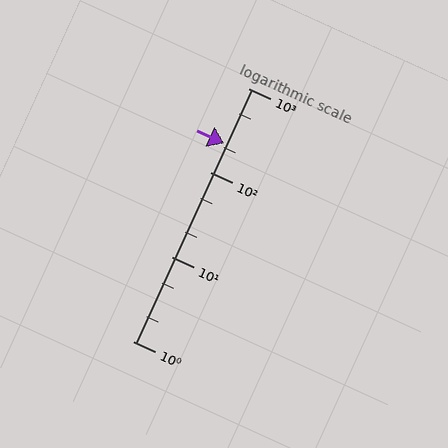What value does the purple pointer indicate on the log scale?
The pointer indicates approximately 220.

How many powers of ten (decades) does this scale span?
The scale spans 3 decades, from 1 to 1000.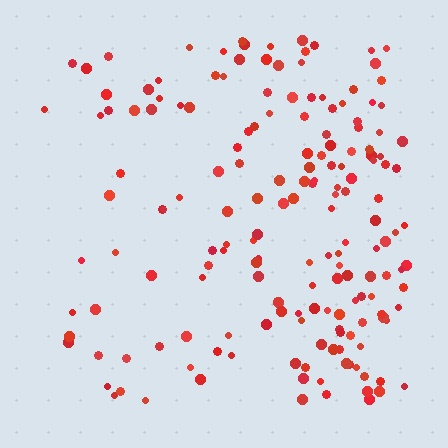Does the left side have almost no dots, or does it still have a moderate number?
Still a moderate number, just noticeably fewer than the right.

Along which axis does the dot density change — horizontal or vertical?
Horizontal.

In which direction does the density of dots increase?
From left to right, with the right side densest.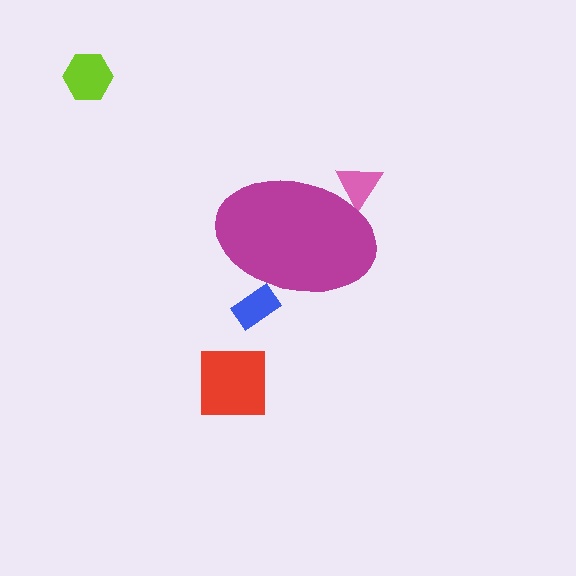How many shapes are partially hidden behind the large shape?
2 shapes are partially hidden.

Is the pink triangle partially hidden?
Yes, the pink triangle is partially hidden behind the magenta ellipse.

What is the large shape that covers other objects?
A magenta ellipse.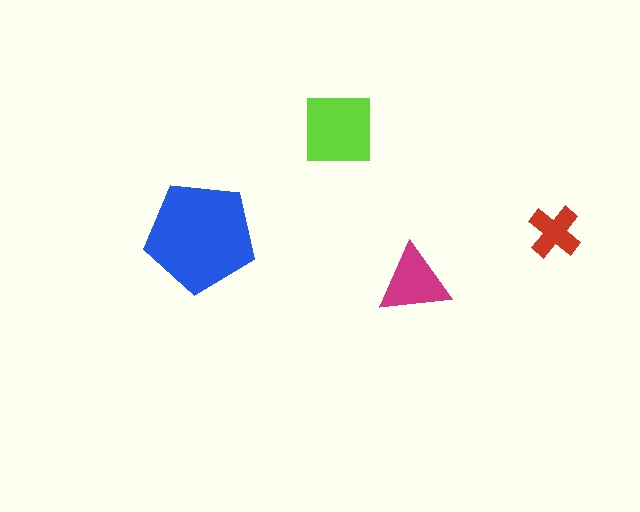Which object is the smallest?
The red cross.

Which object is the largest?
The blue pentagon.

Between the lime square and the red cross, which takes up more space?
The lime square.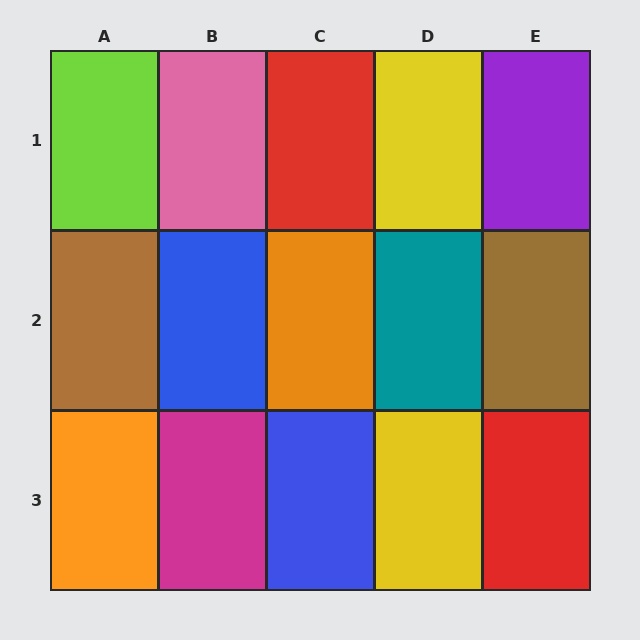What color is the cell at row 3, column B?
Magenta.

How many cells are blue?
2 cells are blue.